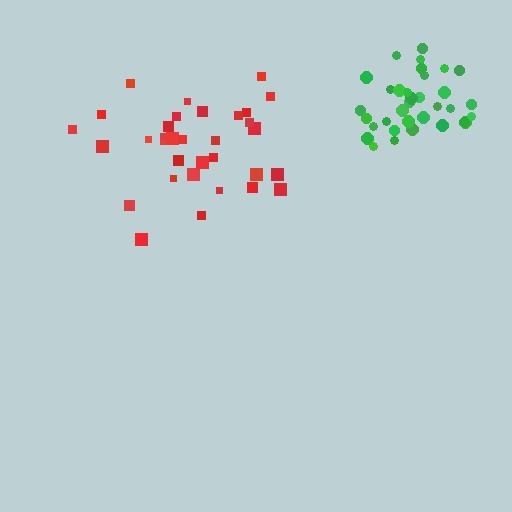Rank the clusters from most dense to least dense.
green, red.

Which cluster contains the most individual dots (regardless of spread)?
Green (34).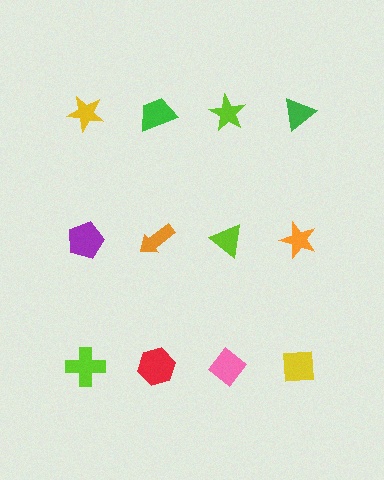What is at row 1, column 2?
A green trapezoid.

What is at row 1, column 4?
A green triangle.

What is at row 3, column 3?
A pink diamond.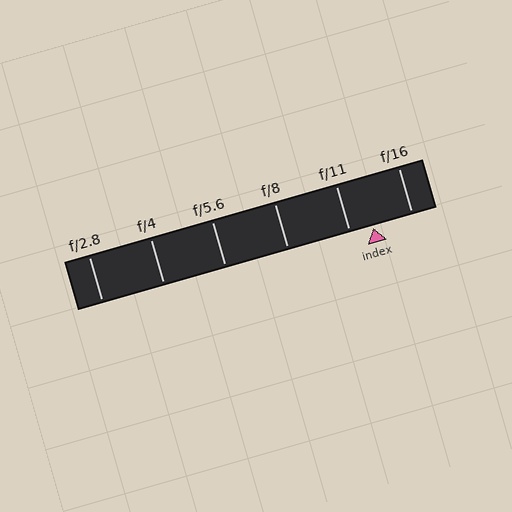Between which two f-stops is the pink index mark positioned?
The index mark is between f/11 and f/16.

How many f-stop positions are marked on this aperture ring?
There are 6 f-stop positions marked.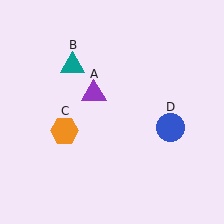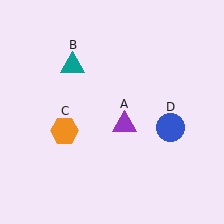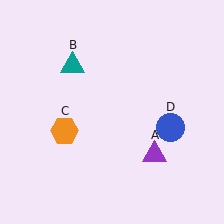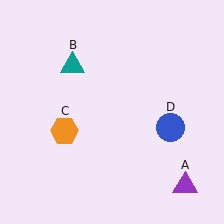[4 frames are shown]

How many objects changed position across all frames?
1 object changed position: purple triangle (object A).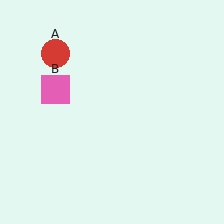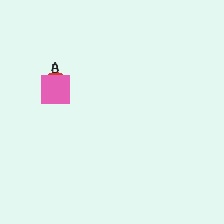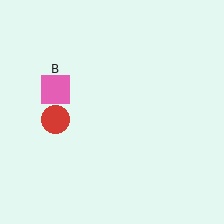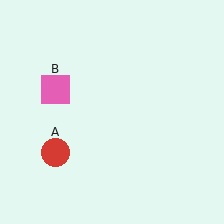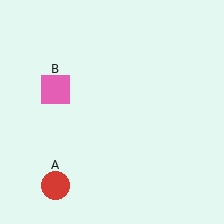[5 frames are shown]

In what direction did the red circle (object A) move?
The red circle (object A) moved down.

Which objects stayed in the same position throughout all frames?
Pink square (object B) remained stationary.